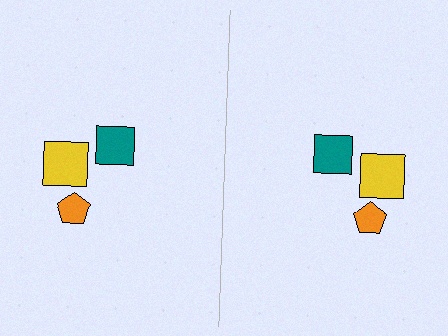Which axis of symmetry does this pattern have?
The pattern has a vertical axis of symmetry running through the center of the image.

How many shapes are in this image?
There are 6 shapes in this image.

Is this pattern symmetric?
Yes, this pattern has bilateral (reflection) symmetry.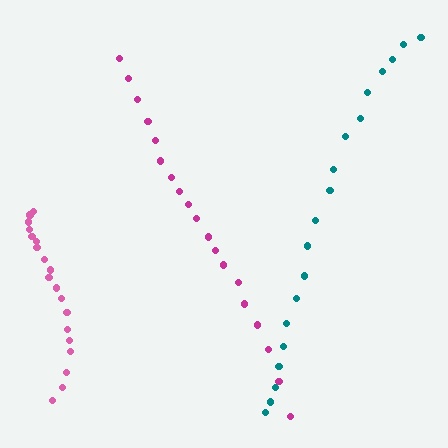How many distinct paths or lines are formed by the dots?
There are 3 distinct paths.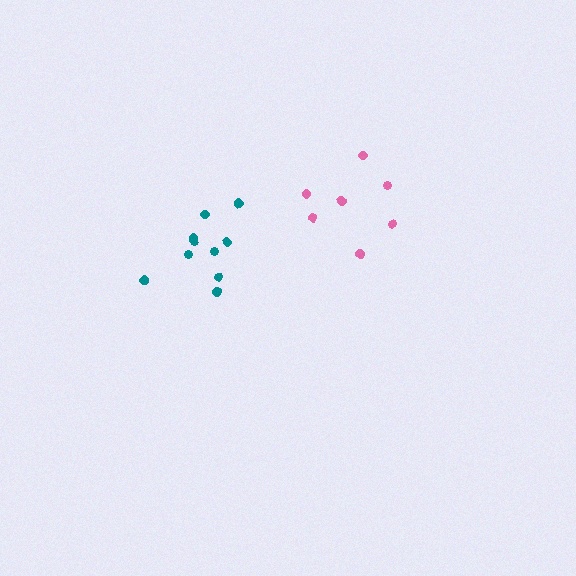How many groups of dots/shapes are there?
There are 2 groups.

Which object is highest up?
The pink cluster is topmost.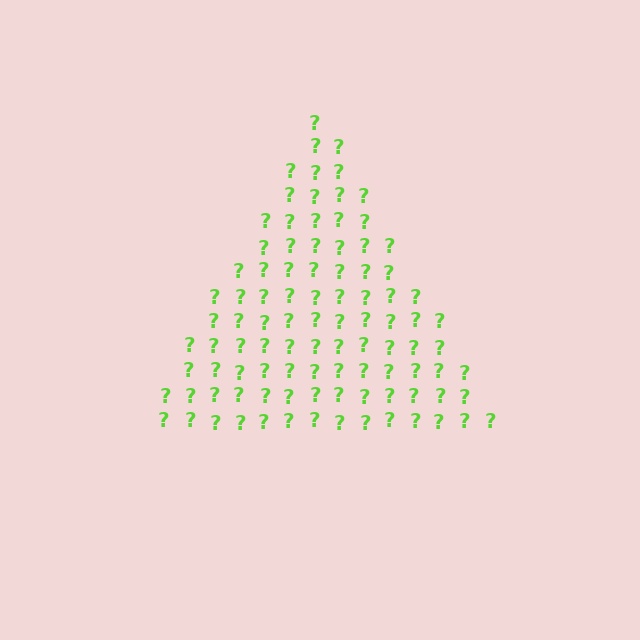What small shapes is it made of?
It is made of small question marks.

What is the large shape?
The large shape is a triangle.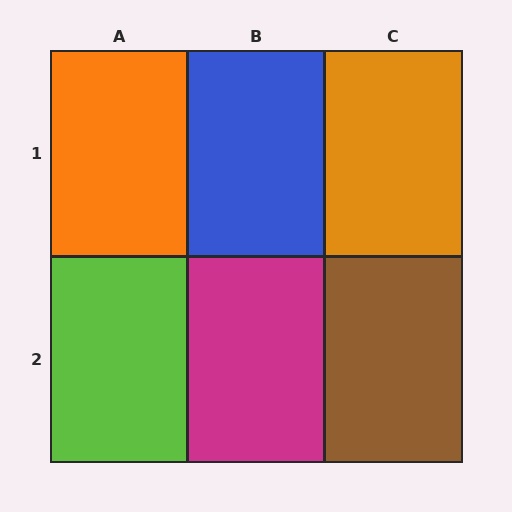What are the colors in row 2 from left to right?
Lime, magenta, brown.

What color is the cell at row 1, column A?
Orange.